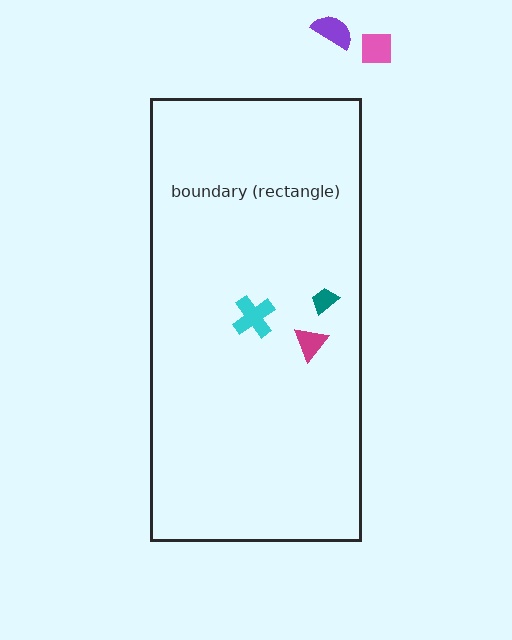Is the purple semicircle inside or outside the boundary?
Outside.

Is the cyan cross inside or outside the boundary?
Inside.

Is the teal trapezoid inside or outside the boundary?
Inside.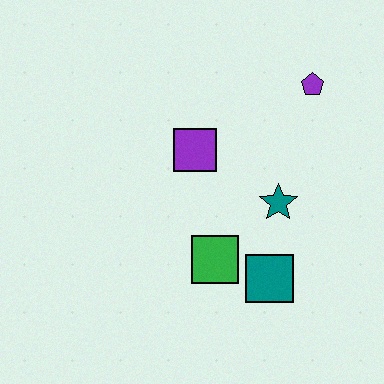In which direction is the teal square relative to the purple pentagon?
The teal square is below the purple pentagon.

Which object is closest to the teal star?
The teal square is closest to the teal star.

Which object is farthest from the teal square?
The purple pentagon is farthest from the teal square.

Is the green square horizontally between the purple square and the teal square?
Yes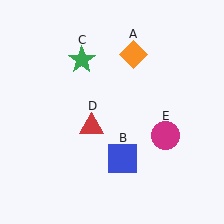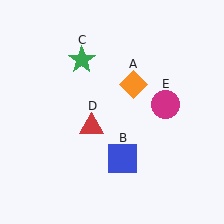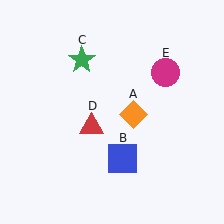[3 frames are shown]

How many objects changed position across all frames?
2 objects changed position: orange diamond (object A), magenta circle (object E).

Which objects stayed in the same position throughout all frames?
Blue square (object B) and green star (object C) and red triangle (object D) remained stationary.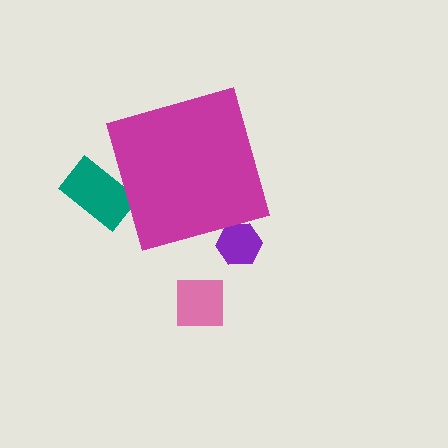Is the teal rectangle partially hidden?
Yes, the teal rectangle is partially hidden behind the magenta diamond.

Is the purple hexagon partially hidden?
Yes, the purple hexagon is partially hidden behind the magenta diamond.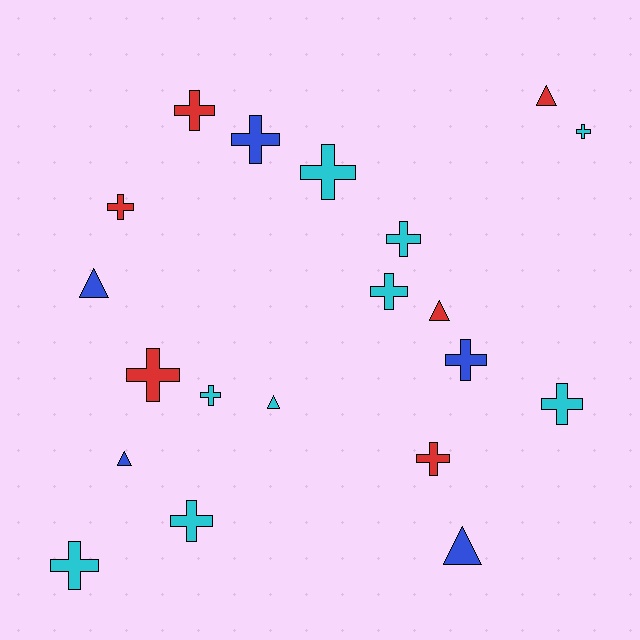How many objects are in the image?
There are 20 objects.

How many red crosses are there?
There are 4 red crosses.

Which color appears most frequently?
Cyan, with 9 objects.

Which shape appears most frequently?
Cross, with 14 objects.